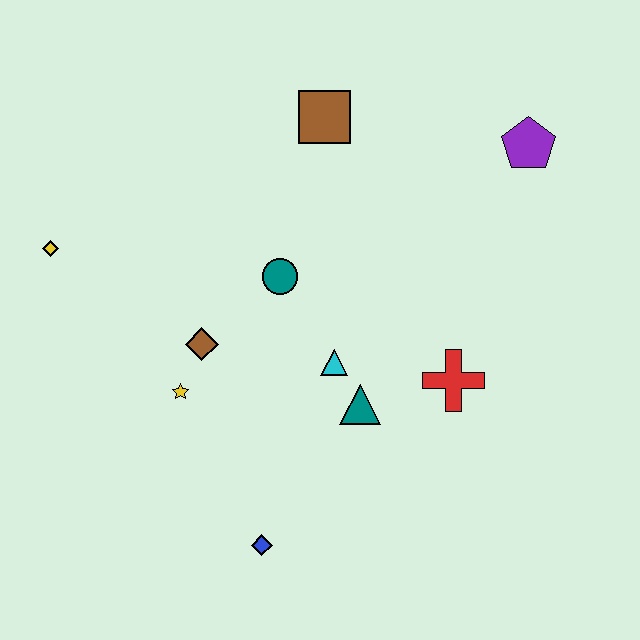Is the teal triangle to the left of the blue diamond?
No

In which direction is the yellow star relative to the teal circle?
The yellow star is below the teal circle.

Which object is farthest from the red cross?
The yellow diamond is farthest from the red cross.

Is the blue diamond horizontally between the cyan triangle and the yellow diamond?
Yes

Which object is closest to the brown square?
The teal circle is closest to the brown square.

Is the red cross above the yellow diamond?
No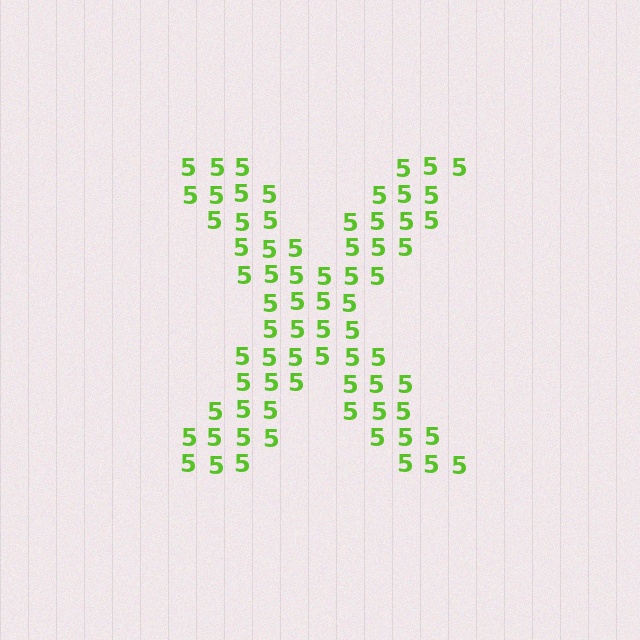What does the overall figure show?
The overall figure shows the letter X.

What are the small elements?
The small elements are digit 5's.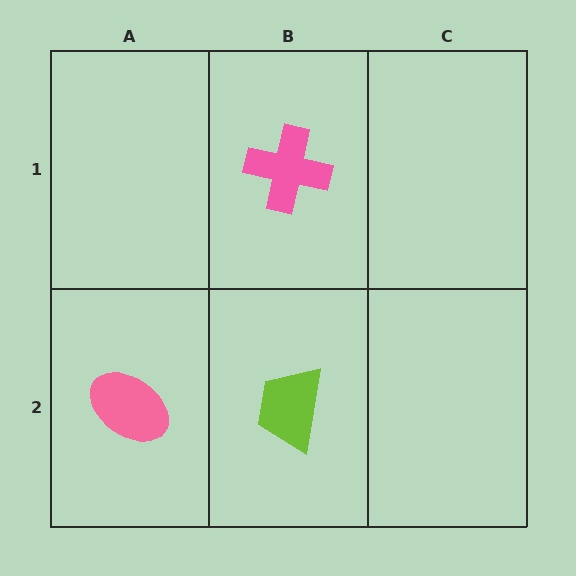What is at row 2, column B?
A lime trapezoid.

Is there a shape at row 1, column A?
No, that cell is empty.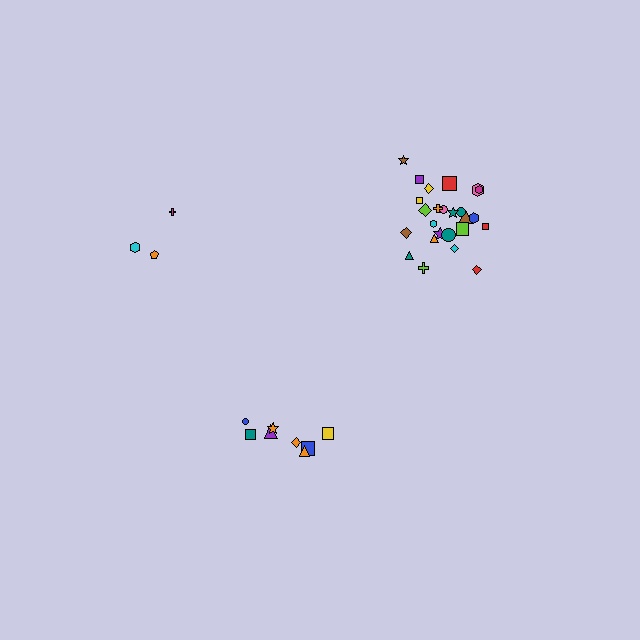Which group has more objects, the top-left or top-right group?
The top-right group.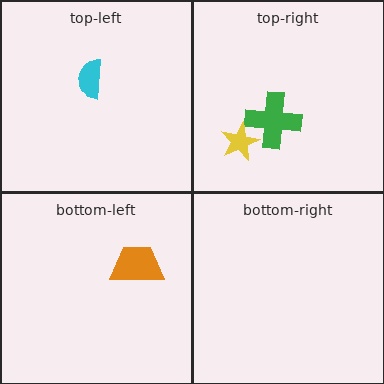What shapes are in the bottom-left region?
The orange trapezoid.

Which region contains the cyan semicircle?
The top-left region.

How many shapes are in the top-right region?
2.